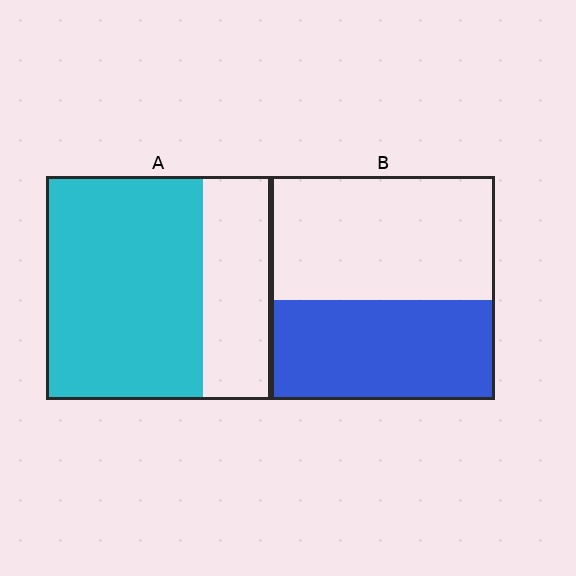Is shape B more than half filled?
No.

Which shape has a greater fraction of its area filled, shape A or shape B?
Shape A.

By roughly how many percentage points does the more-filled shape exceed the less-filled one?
By roughly 25 percentage points (A over B).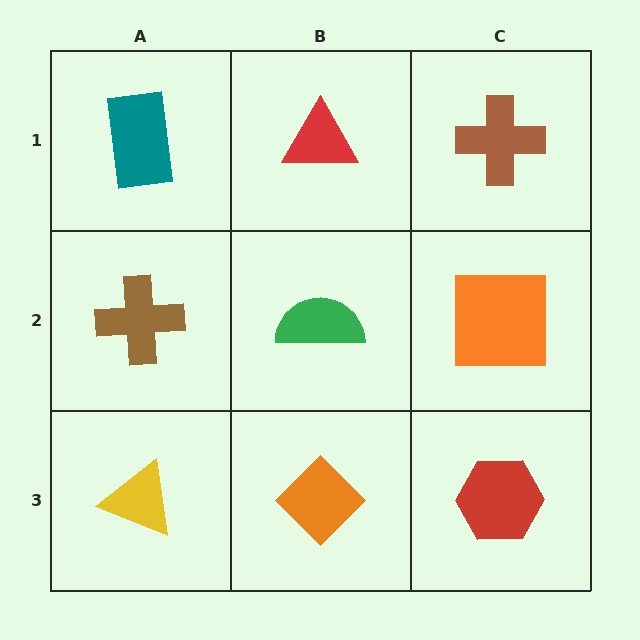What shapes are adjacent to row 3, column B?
A green semicircle (row 2, column B), a yellow triangle (row 3, column A), a red hexagon (row 3, column C).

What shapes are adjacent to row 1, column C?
An orange square (row 2, column C), a red triangle (row 1, column B).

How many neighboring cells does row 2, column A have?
3.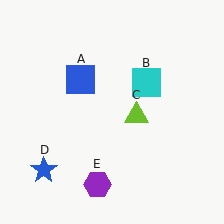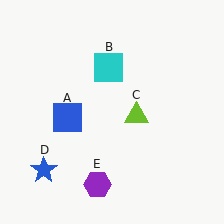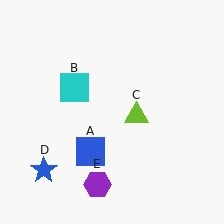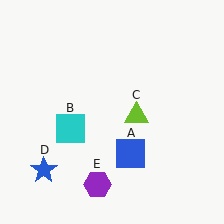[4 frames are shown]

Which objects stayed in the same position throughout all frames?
Lime triangle (object C) and blue star (object D) and purple hexagon (object E) remained stationary.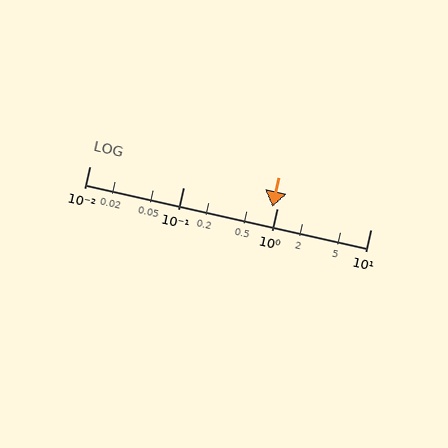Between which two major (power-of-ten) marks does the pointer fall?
The pointer is between 0.1 and 1.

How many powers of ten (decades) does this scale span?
The scale spans 3 decades, from 0.01 to 10.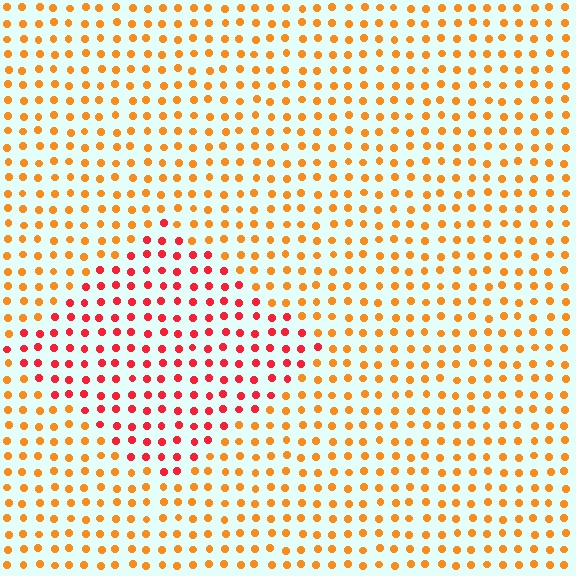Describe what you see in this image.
The image is filled with small orange elements in a uniform arrangement. A diamond-shaped region is visible where the elements are tinted to a slightly different hue, forming a subtle color boundary.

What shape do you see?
I see a diamond.